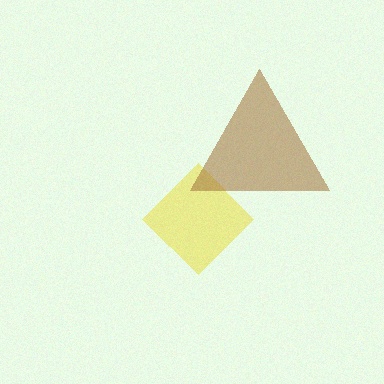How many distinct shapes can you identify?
There are 2 distinct shapes: a yellow diamond, a brown triangle.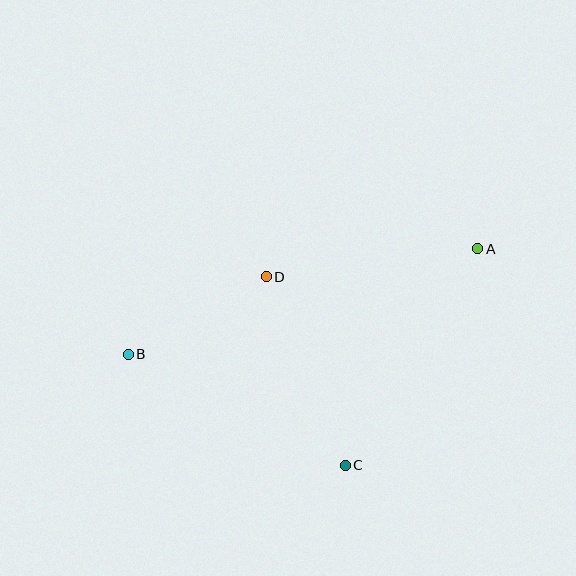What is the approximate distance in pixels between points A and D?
The distance between A and D is approximately 213 pixels.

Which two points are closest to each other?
Points B and D are closest to each other.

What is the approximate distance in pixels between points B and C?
The distance between B and C is approximately 244 pixels.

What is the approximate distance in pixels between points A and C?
The distance between A and C is approximately 254 pixels.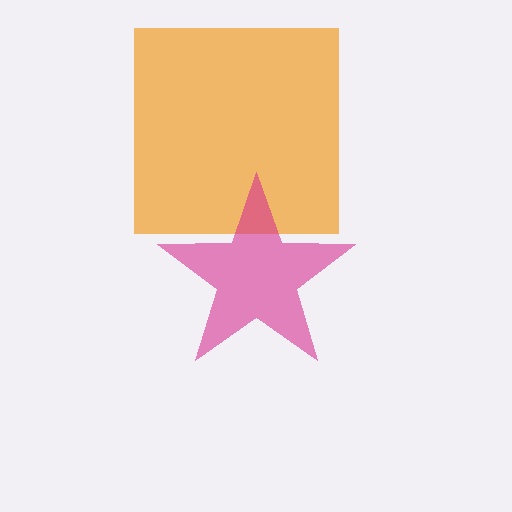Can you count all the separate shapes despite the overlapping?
Yes, there are 2 separate shapes.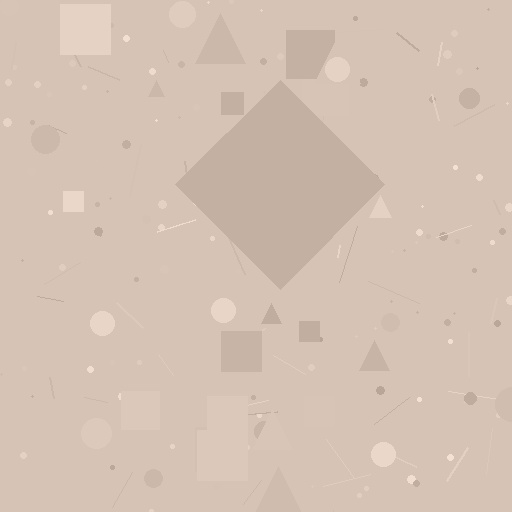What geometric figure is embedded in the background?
A diamond is embedded in the background.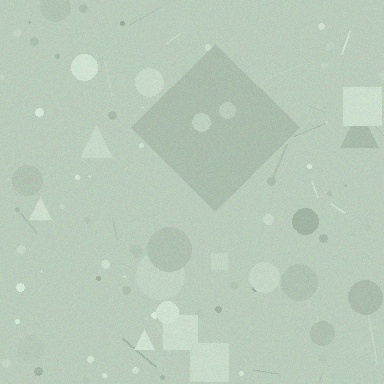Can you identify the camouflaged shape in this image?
The camouflaged shape is a diamond.